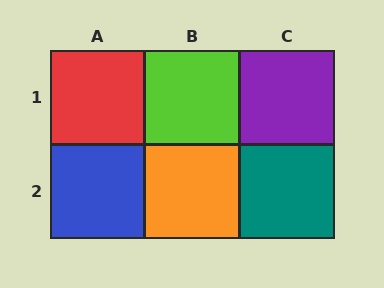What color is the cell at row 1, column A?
Red.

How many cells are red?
1 cell is red.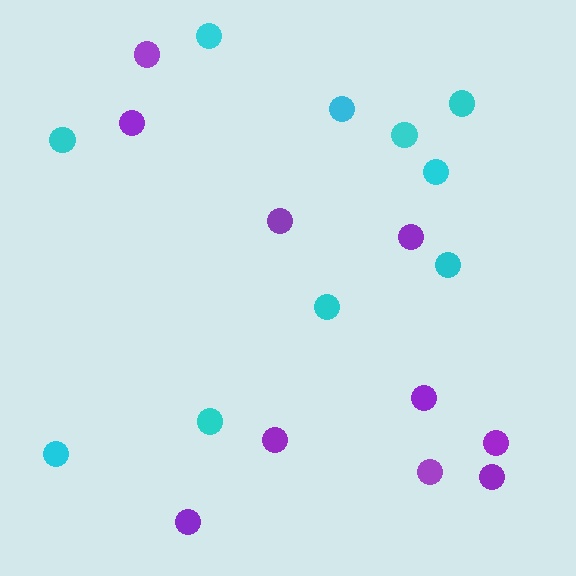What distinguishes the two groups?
There are 2 groups: one group of cyan circles (10) and one group of purple circles (10).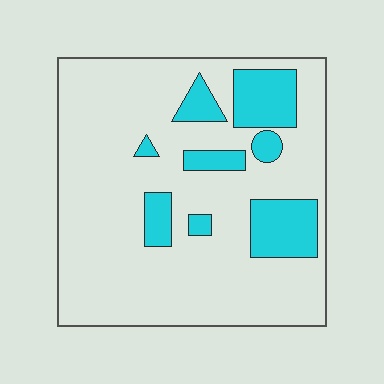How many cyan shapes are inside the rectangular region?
8.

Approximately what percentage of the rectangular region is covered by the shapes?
Approximately 20%.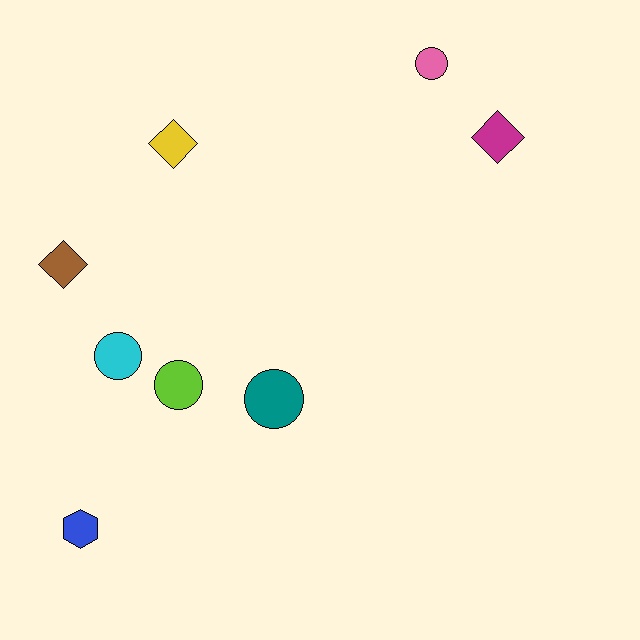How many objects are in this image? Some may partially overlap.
There are 8 objects.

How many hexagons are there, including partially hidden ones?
There is 1 hexagon.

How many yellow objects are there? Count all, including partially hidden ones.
There is 1 yellow object.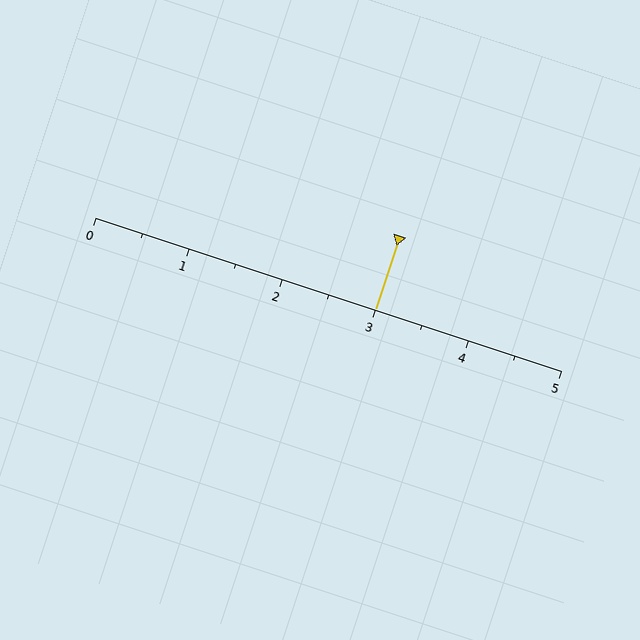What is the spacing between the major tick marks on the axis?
The major ticks are spaced 1 apart.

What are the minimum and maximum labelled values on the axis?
The axis runs from 0 to 5.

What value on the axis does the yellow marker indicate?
The marker indicates approximately 3.